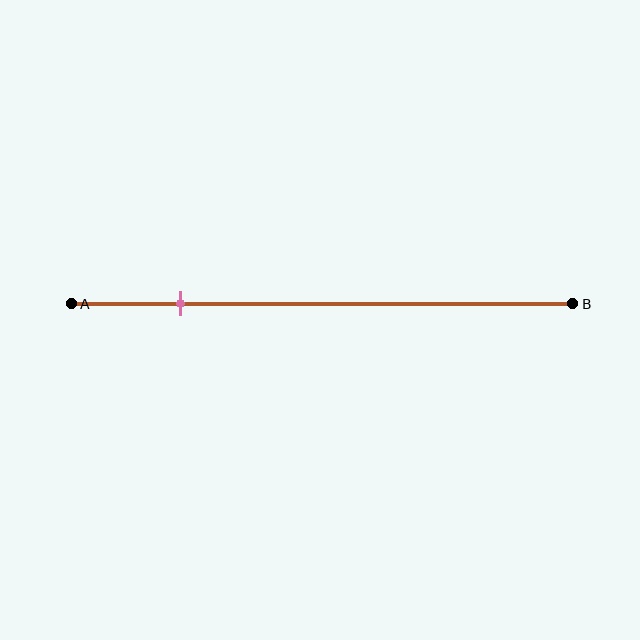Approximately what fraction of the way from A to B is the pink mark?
The pink mark is approximately 20% of the way from A to B.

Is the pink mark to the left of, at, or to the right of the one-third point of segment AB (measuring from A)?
The pink mark is to the left of the one-third point of segment AB.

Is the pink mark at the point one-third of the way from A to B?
No, the mark is at about 20% from A, not at the 33% one-third point.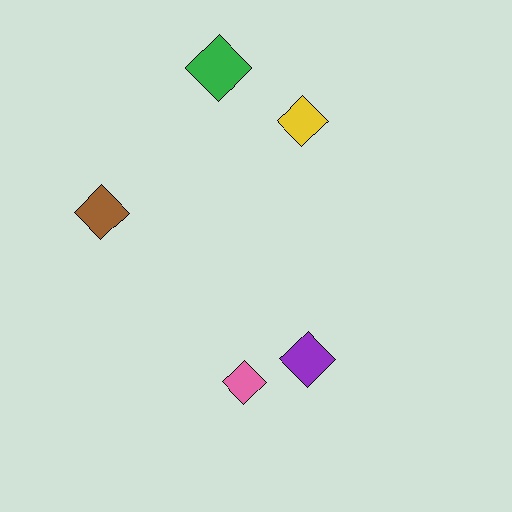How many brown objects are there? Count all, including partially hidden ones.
There is 1 brown object.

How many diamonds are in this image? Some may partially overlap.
There are 5 diamonds.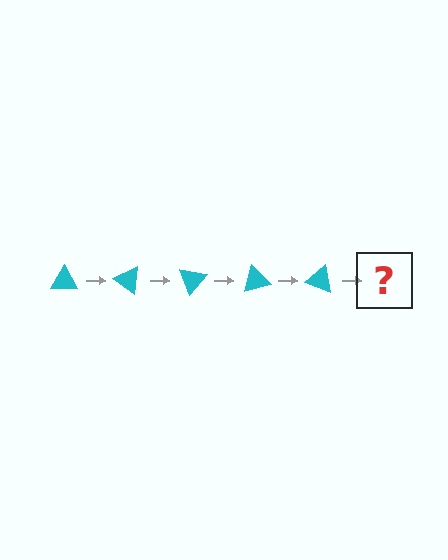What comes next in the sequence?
The next element should be a cyan triangle rotated 175 degrees.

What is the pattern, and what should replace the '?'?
The pattern is that the triangle rotates 35 degrees each step. The '?' should be a cyan triangle rotated 175 degrees.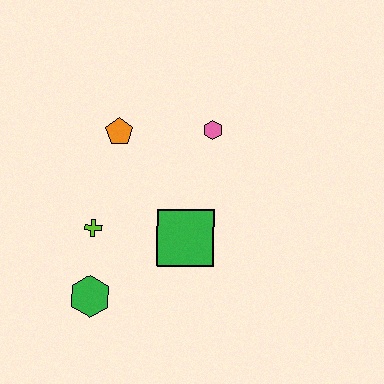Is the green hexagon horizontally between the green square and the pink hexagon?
No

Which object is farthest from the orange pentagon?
The green hexagon is farthest from the orange pentagon.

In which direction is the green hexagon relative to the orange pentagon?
The green hexagon is below the orange pentagon.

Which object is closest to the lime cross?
The green hexagon is closest to the lime cross.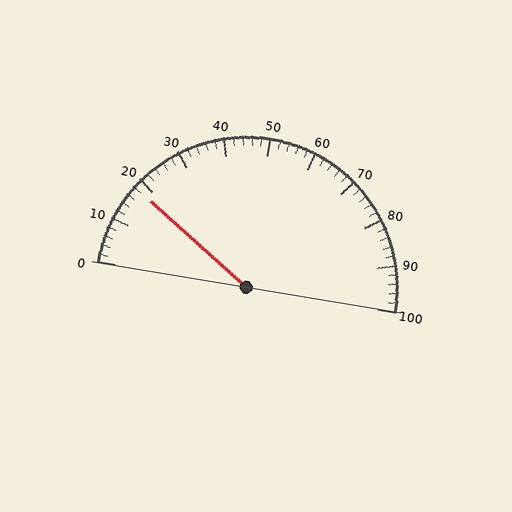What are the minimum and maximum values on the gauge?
The gauge ranges from 0 to 100.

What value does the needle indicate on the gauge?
The needle indicates approximately 18.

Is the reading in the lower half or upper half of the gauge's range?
The reading is in the lower half of the range (0 to 100).